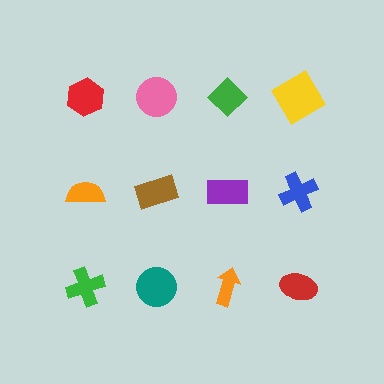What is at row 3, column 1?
A green cross.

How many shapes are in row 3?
4 shapes.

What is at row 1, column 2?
A pink circle.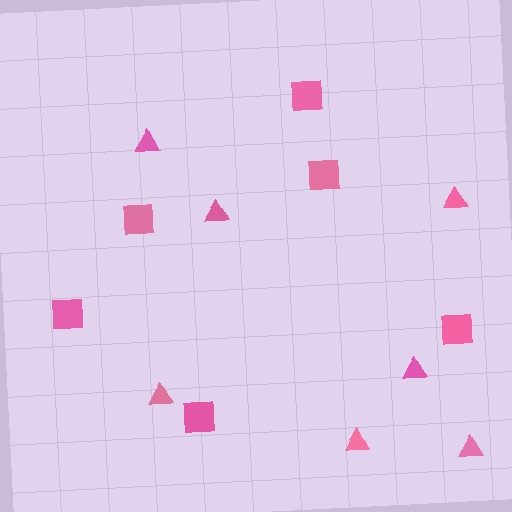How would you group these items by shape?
There are 2 groups: one group of triangles (7) and one group of squares (6).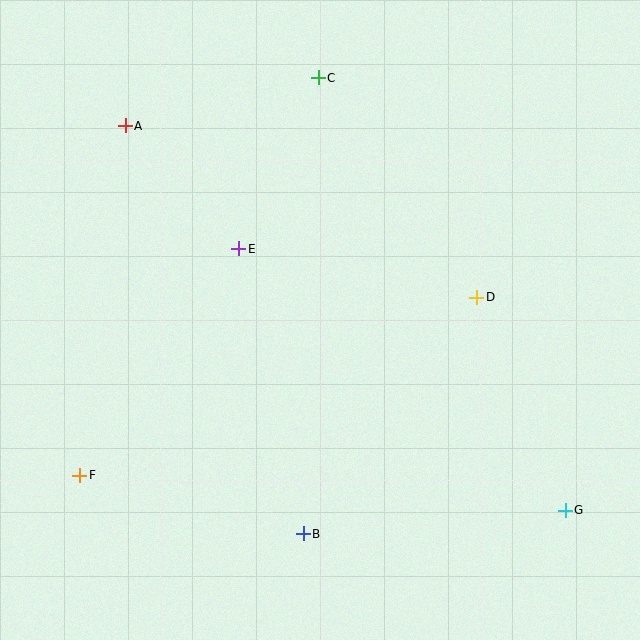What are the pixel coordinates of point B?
Point B is at (303, 534).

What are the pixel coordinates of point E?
Point E is at (239, 249).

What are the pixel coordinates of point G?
Point G is at (565, 510).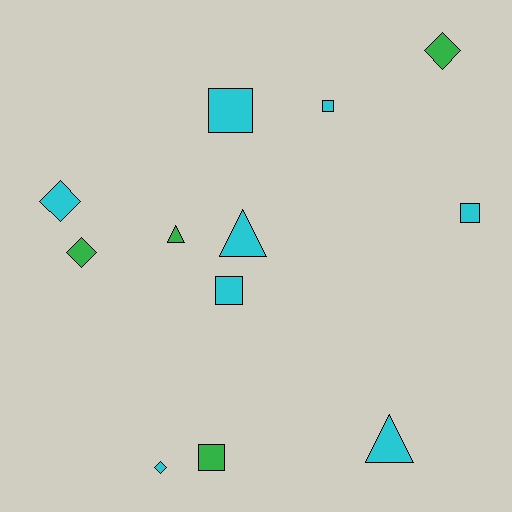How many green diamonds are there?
There are 2 green diamonds.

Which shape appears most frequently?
Square, with 5 objects.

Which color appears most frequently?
Cyan, with 8 objects.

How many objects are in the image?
There are 12 objects.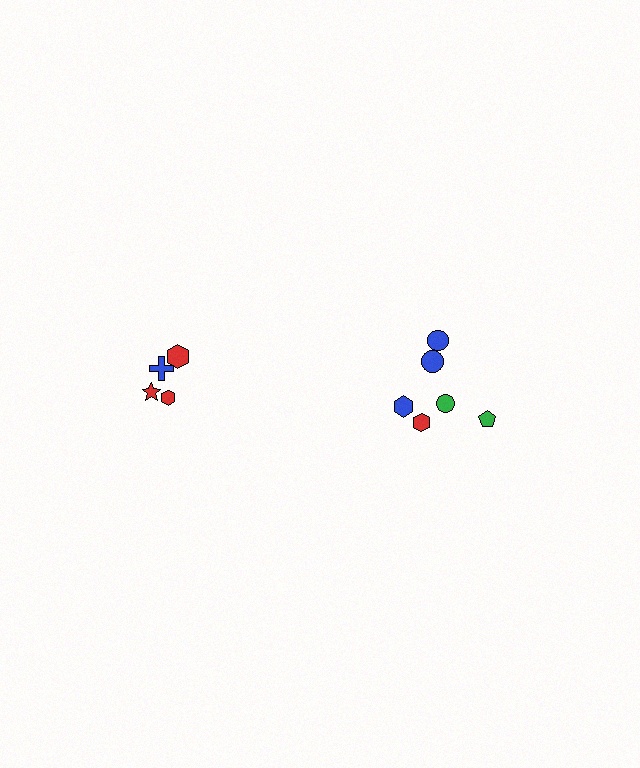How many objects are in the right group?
There are 6 objects.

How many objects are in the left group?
There are 4 objects.